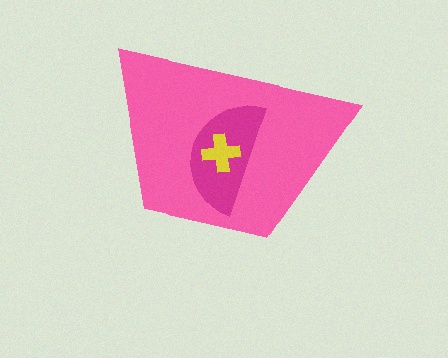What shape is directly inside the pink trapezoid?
The magenta semicircle.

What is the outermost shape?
The pink trapezoid.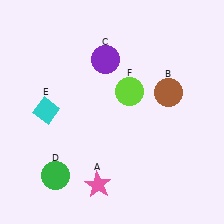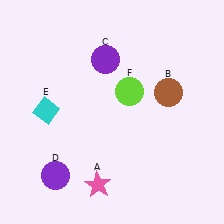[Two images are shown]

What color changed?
The circle (D) changed from green in Image 1 to purple in Image 2.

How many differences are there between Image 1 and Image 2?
There is 1 difference between the two images.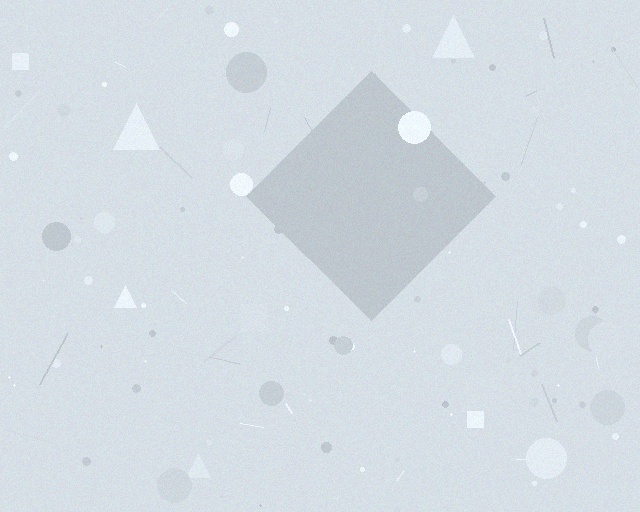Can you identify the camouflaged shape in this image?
The camouflaged shape is a diamond.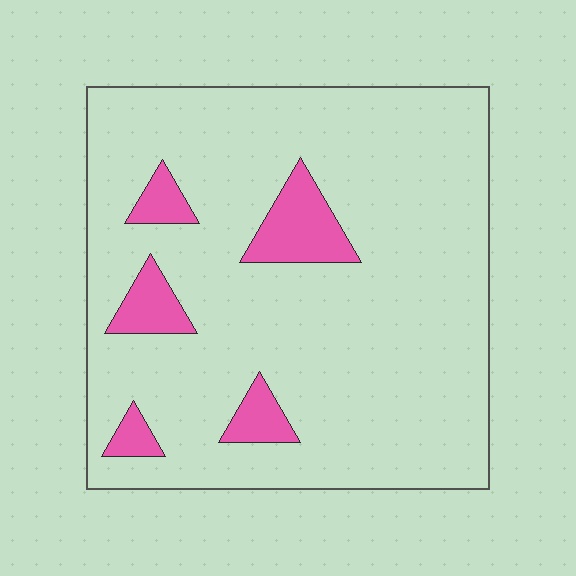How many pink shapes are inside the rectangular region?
5.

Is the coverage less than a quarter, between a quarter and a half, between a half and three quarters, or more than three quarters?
Less than a quarter.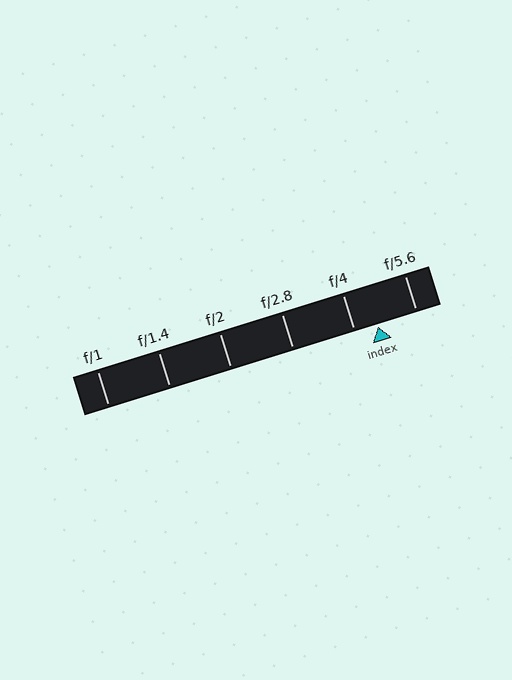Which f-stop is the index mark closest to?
The index mark is closest to f/4.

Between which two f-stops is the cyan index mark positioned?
The index mark is between f/4 and f/5.6.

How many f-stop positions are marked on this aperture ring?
There are 6 f-stop positions marked.